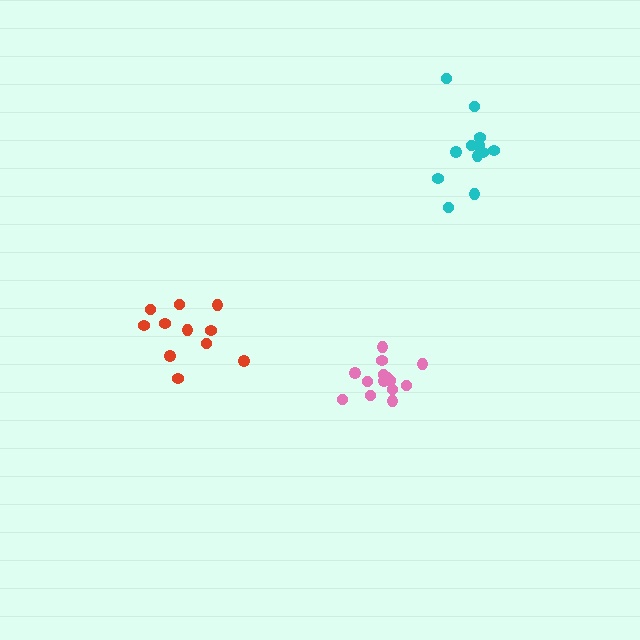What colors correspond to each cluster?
The clusters are colored: cyan, pink, red.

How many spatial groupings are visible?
There are 3 spatial groupings.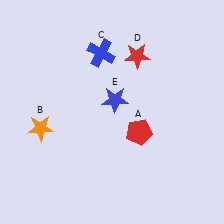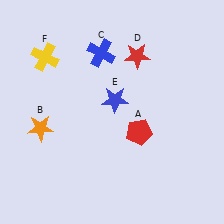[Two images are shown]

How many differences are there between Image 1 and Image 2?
There is 1 difference between the two images.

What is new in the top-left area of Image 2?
A yellow cross (F) was added in the top-left area of Image 2.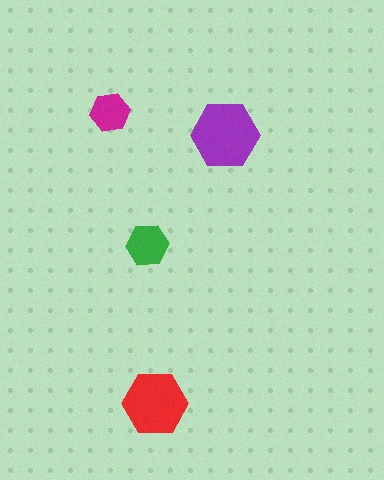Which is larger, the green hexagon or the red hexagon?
The red one.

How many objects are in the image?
There are 4 objects in the image.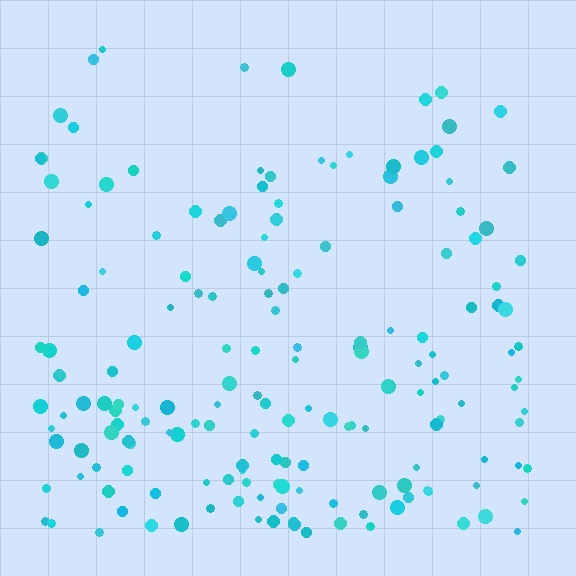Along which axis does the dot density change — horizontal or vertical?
Vertical.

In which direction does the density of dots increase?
From top to bottom, with the bottom side densest.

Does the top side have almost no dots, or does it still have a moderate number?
Still a moderate number, just noticeably fewer than the bottom.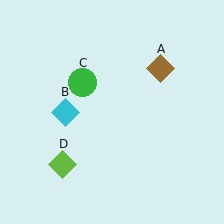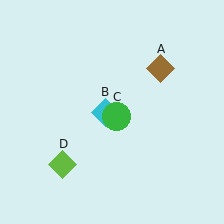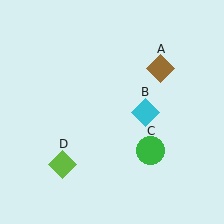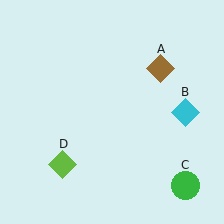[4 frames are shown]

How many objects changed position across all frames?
2 objects changed position: cyan diamond (object B), green circle (object C).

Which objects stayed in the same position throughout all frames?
Brown diamond (object A) and lime diamond (object D) remained stationary.